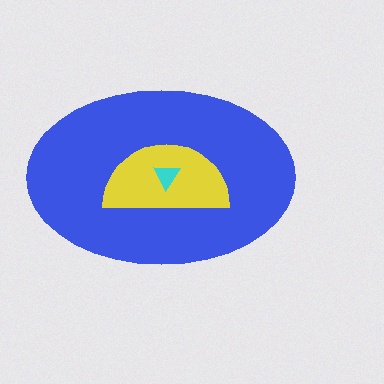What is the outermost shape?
The blue ellipse.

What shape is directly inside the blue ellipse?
The yellow semicircle.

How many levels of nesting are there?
3.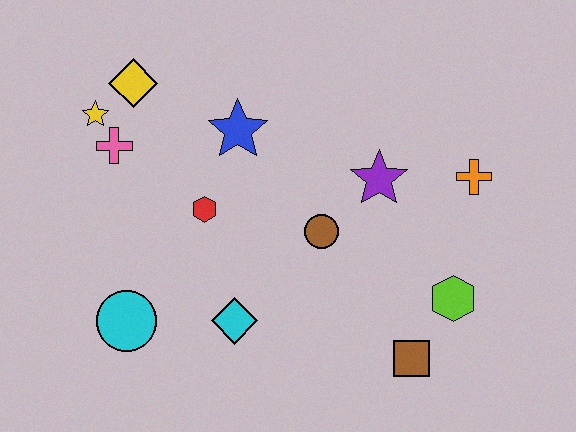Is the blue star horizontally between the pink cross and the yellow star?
No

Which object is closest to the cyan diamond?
The cyan circle is closest to the cyan diamond.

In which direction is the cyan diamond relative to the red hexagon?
The cyan diamond is below the red hexagon.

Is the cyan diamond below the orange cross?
Yes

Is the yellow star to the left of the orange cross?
Yes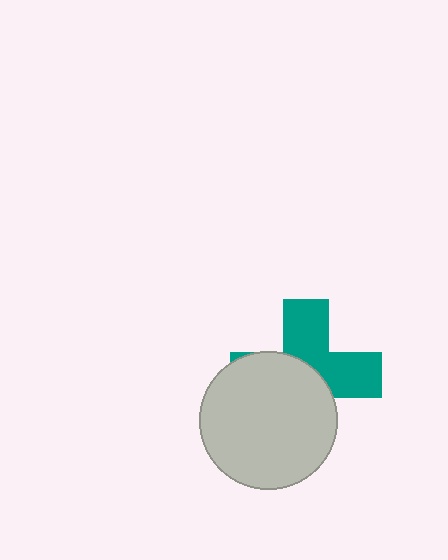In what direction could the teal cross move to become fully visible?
The teal cross could move toward the upper-right. That would shift it out from behind the light gray circle entirely.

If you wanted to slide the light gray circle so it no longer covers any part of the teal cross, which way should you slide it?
Slide it toward the lower-left — that is the most direct way to separate the two shapes.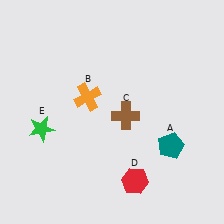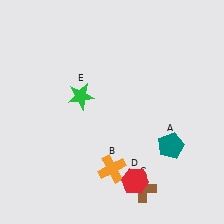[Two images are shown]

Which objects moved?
The objects that moved are: the orange cross (B), the brown cross (C), the green star (E).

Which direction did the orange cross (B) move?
The orange cross (B) moved down.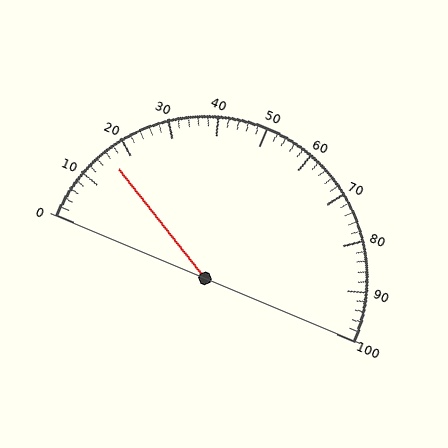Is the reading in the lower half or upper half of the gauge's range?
The reading is in the lower half of the range (0 to 100).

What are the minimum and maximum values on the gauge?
The gauge ranges from 0 to 100.